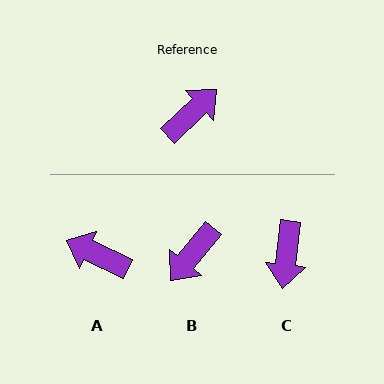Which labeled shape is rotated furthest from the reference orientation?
B, about 173 degrees away.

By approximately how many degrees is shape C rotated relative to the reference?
Approximately 140 degrees clockwise.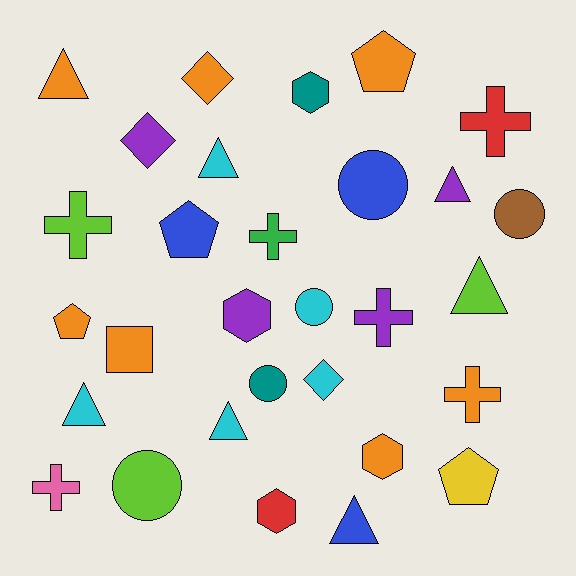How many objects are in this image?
There are 30 objects.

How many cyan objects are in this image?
There are 5 cyan objects.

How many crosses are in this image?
There are 6 crosses.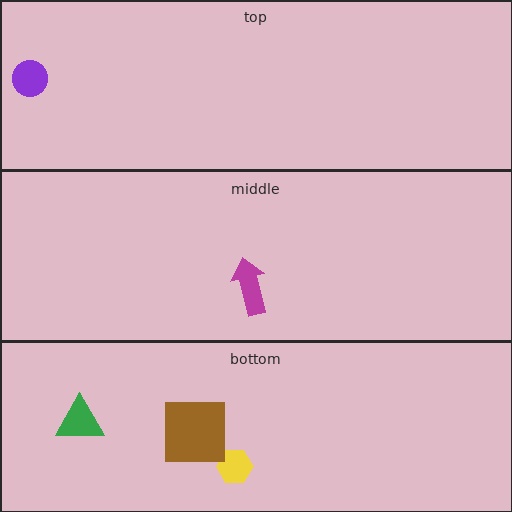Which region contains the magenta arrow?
The middle region.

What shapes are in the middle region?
The magenta arrow.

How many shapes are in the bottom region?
3.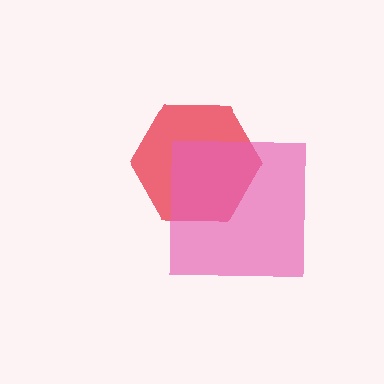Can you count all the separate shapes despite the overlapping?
Yes, there are 2 separate shapes.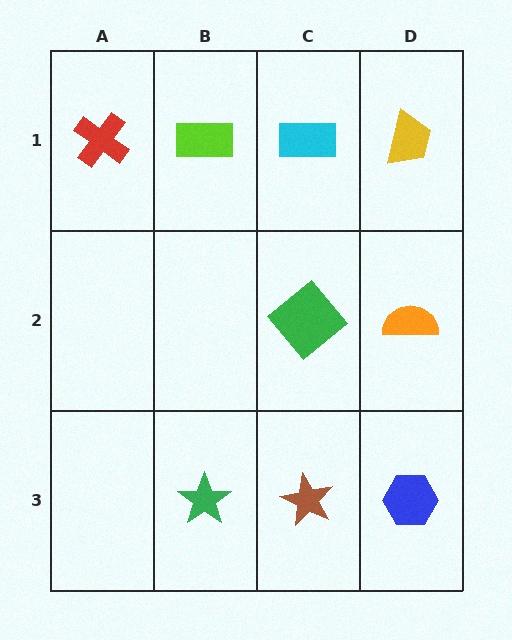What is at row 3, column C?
A brown star.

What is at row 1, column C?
A cyan rectangle.